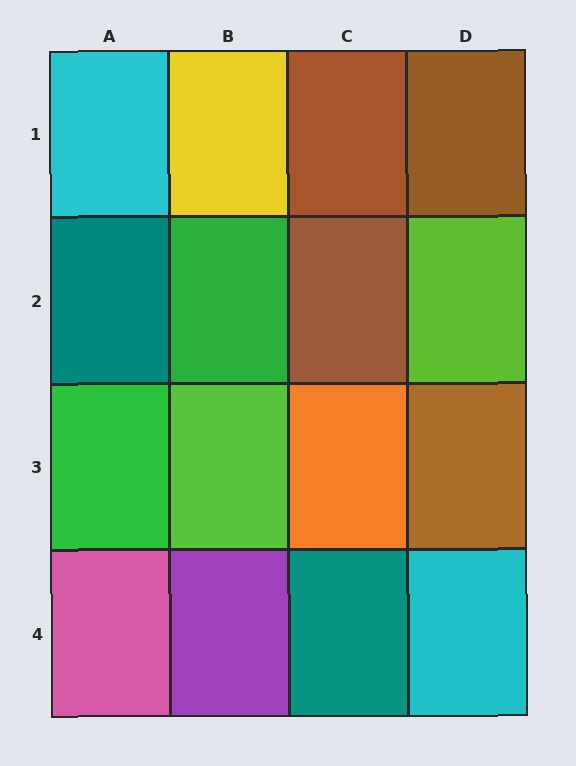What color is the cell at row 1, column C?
Brown.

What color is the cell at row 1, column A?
Cyan.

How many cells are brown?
4 cells are brown.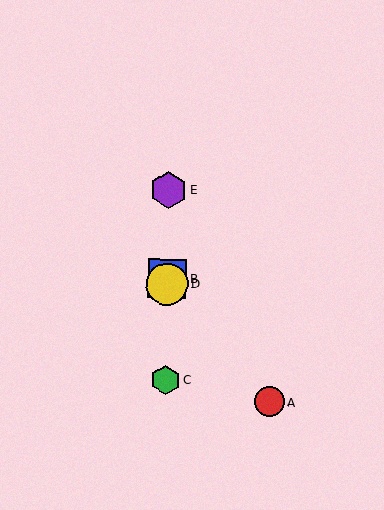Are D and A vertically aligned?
No, D is at x≈167 and A is at x≈269.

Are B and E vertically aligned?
Yes, both are at x≈167.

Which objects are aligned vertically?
Objects B, C, D, E are aligned vertically.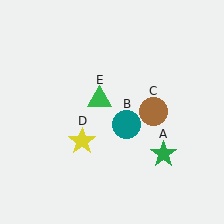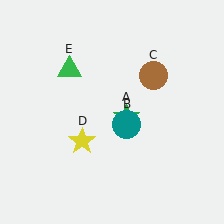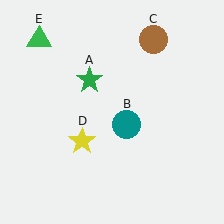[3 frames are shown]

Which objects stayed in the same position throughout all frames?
Teal circle (object B) and yellow star (object D) remained stationary.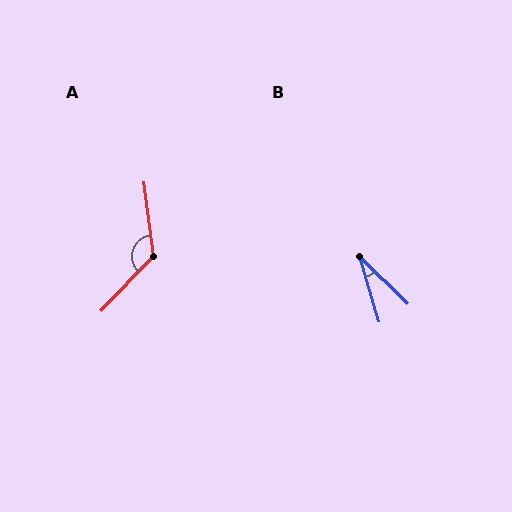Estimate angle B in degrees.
Approximately 29 degrees.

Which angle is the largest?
A, at approximately 129 degrees.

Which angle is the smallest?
B, at approximately 29 degrees.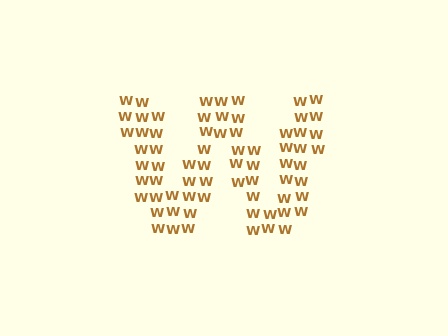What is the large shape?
The large shape is the letter W.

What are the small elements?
The small elements are letter W's.